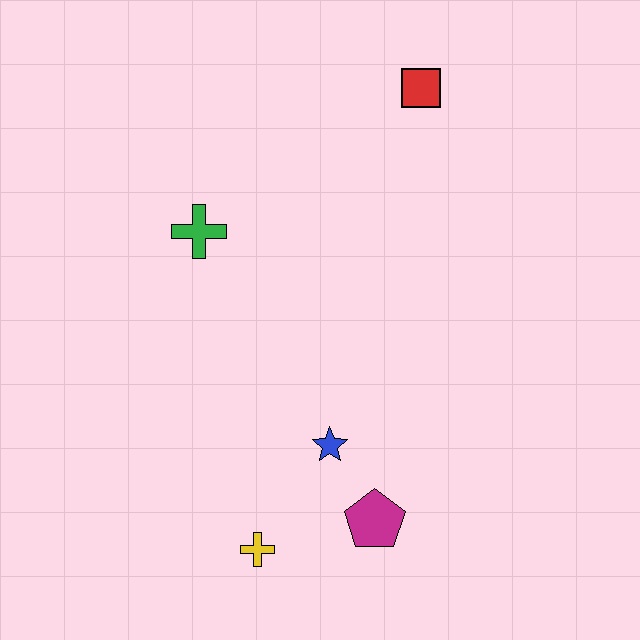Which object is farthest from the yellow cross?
The red square is farthest from the yellow cross.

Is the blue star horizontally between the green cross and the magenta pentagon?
Yes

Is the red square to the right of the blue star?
Yes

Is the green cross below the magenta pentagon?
No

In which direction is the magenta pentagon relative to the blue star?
The magenta pentagon is below the blue star.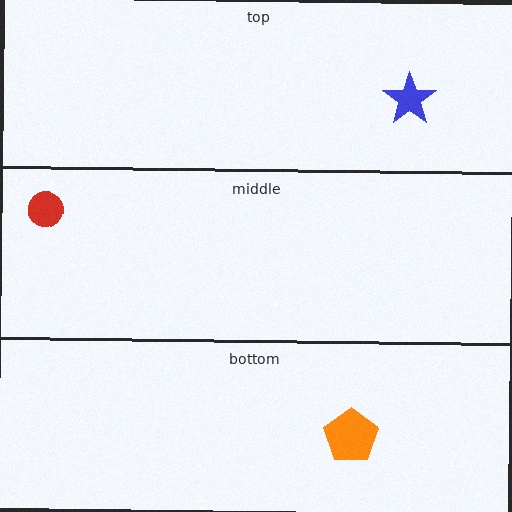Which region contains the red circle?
The middle region.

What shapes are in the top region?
The blue star.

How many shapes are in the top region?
1.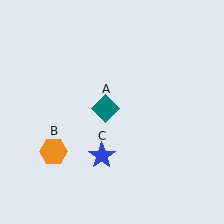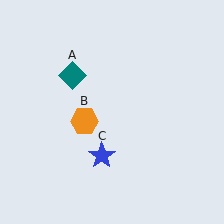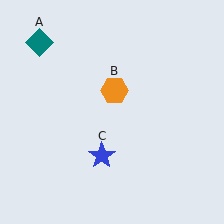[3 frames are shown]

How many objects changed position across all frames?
2 objects changed position: teal diamond (object A), orange hexagon (object B).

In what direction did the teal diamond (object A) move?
The teal diamond (object A) moved up and to the left.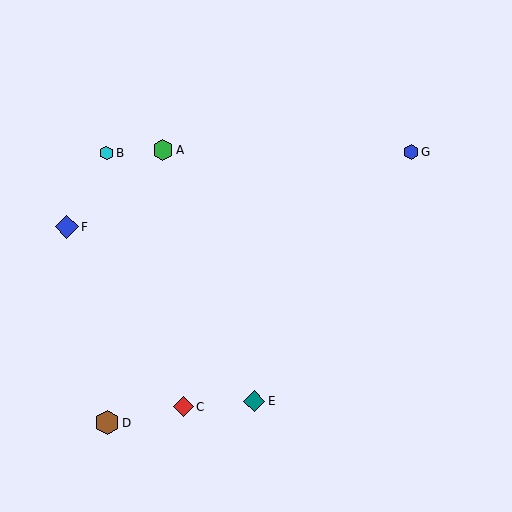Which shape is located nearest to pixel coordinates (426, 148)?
The blue hexagon (labeled G) at (411, 152) is nearest to that location.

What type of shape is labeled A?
Shape A is a green hexagon.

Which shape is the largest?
The brown hexagon (labeled D) is the largest.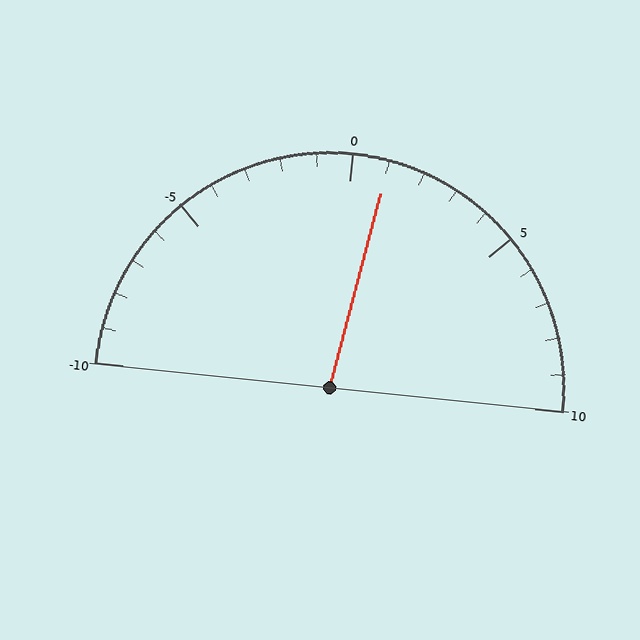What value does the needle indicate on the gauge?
The needle indicates approximately 1.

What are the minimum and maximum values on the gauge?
The gauge ranges from -10 to 10.